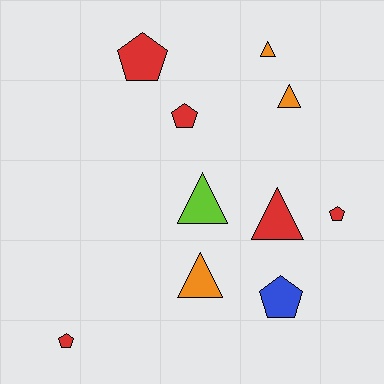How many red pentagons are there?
There are 4 red pentagons.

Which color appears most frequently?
Red, with 5 objects.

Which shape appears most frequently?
Triangle, with 5 objects.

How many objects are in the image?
There are 10 objects.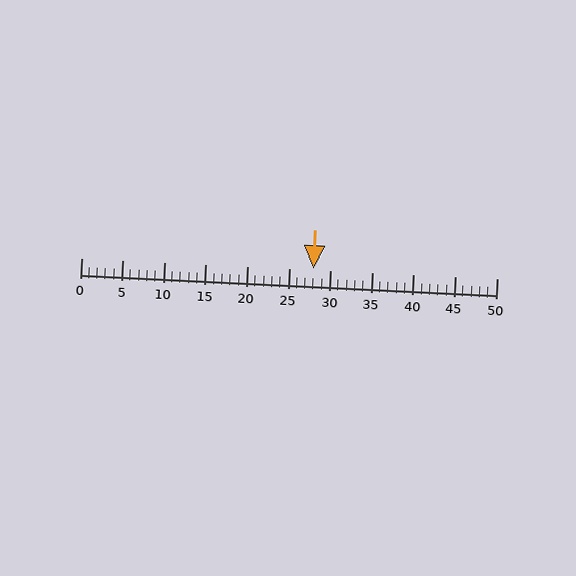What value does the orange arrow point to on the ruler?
The orange arrow points to approximately 28.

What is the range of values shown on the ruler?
The ruler shows values from 0 to 50.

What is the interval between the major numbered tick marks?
The major tick marks are spaced 5 units apart.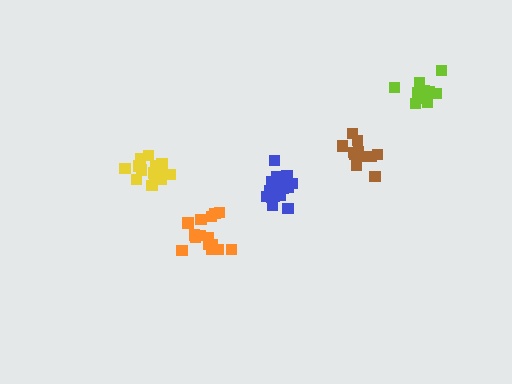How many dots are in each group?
Group 1: 14 dots, Group 2: 15 dots, Group 3: 16 dots, Group 4: 19 dots, Group 5: 13 dots (77 total).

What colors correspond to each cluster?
The clusters are colored: lime, orange, yellow, blue, brown.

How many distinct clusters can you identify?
There are 5 distinct clusters.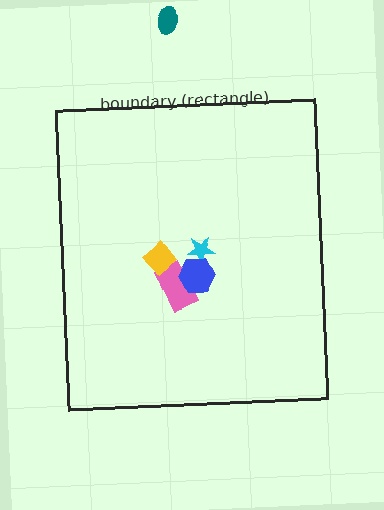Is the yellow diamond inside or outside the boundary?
Inside.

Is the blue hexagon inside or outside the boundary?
Inside.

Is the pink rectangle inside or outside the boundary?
Inside.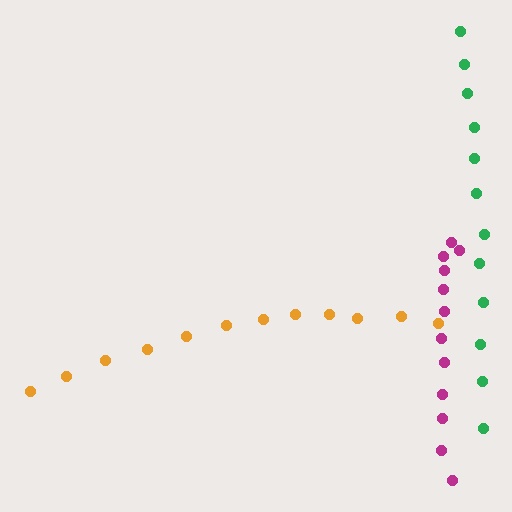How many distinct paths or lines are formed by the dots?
There are 3 distinct paths.